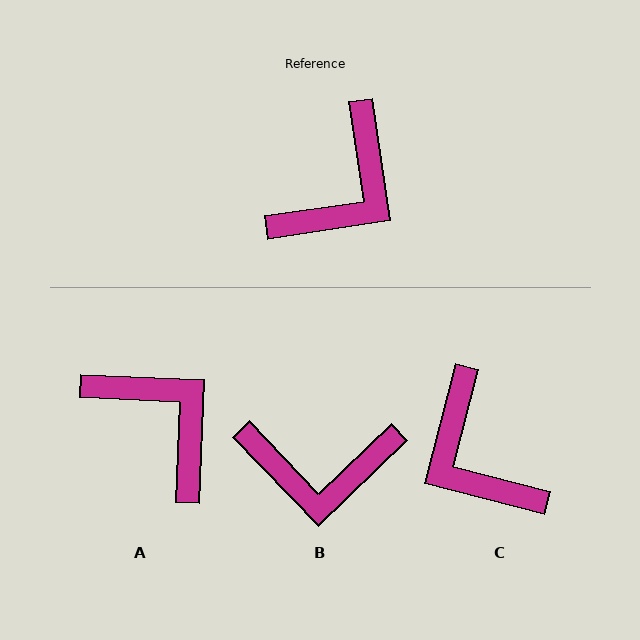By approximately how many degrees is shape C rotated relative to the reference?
Approximately 113 degrees clockwise.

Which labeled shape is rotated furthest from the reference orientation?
C, about 113 degrees away.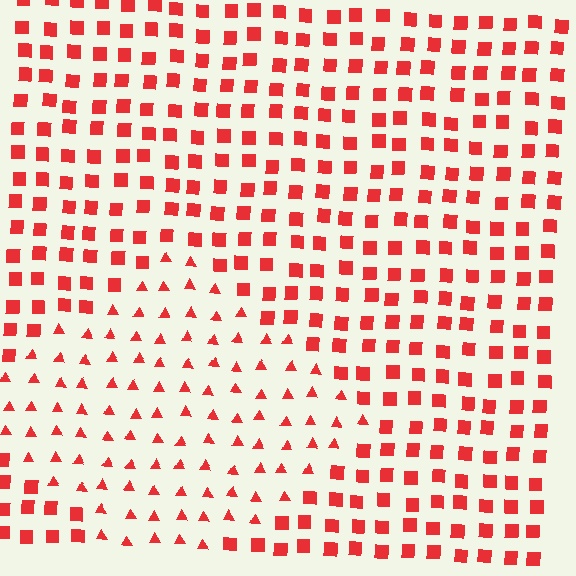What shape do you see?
I see a diamond.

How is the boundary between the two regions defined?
The boundary is defined by a change in element shape: triangles inside vs. squares outside. All elements share the same color and spacing.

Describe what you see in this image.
The image is filled with small red elements arranged in a uniform grid. A diamond-shaped region contains triangles, while the surrounding area contains squares. The boundary is defined purely by the change in element shape.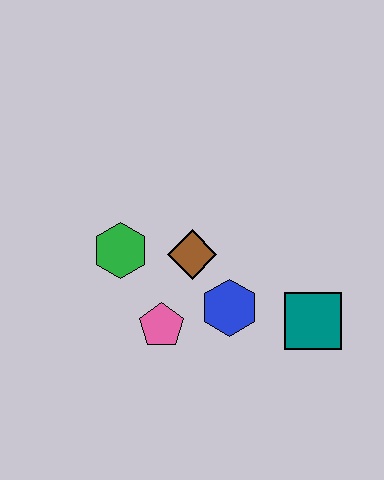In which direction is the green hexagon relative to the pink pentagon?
The green hexagon is above the pink pentagon.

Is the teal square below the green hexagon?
Yes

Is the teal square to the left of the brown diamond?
No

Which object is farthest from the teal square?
The green hexagon is farthest from the teal square.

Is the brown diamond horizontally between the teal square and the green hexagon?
Yes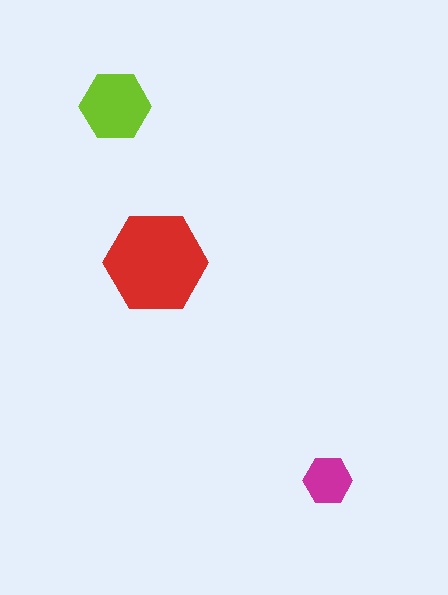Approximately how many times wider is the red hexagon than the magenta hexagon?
About 2 times wider.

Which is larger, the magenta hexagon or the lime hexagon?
The lime one.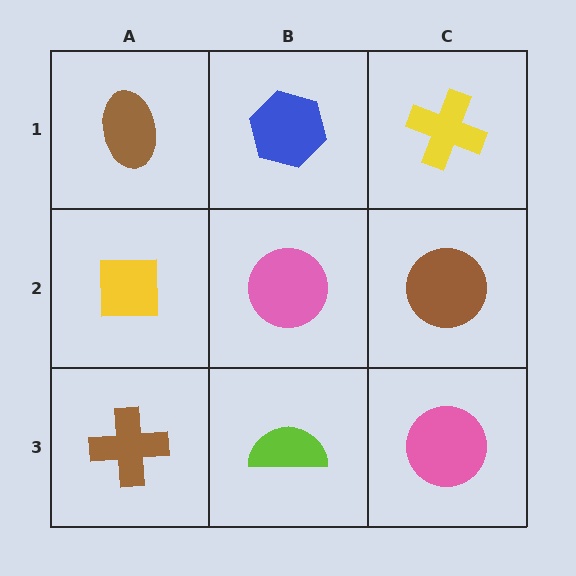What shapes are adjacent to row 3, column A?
A yellow square (row 2, column A), a lime semicircle (row 3, column B).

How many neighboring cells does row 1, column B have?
3.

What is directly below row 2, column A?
A brown cross.